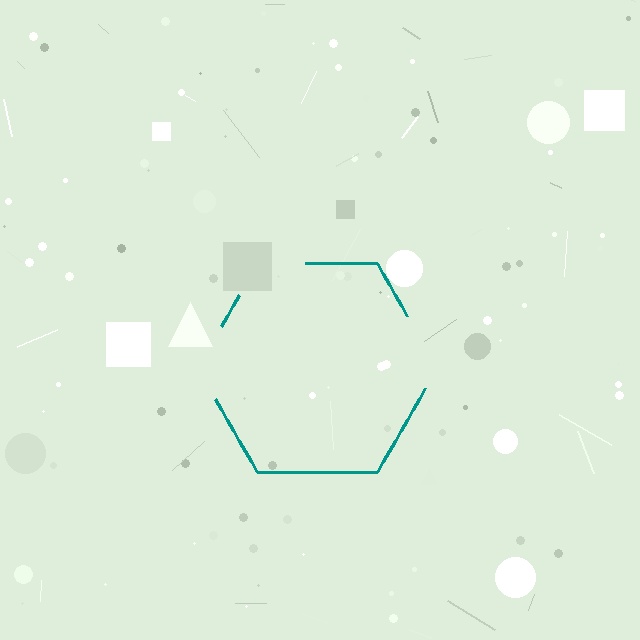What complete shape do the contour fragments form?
The contour fragments form a hexagon.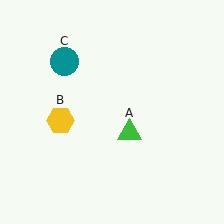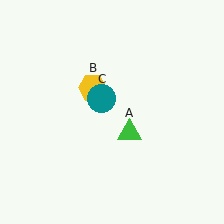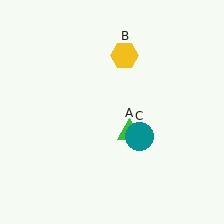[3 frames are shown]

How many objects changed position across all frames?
2 objects changed position: yellow hexagon (object B), teal circle (object C).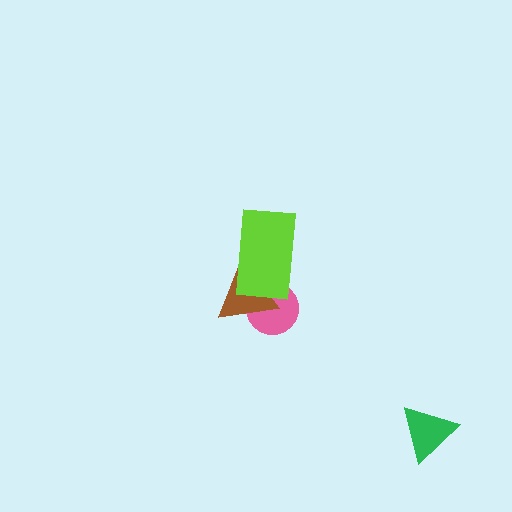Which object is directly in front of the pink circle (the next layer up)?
The brown triangle is directly in front of the pink circle.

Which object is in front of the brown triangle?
The lime rectangle is in front of the brown triangle.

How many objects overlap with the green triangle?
0 objects overlap with the green triangle.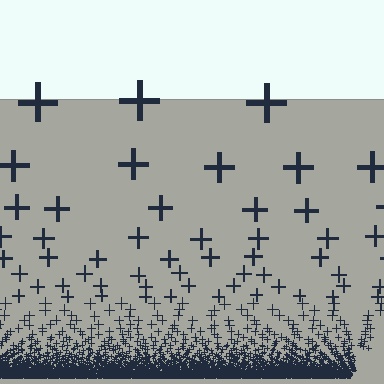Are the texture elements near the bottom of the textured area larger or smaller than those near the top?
Smaller. The gradient is inverted — elements near the bottom are smaller and denser.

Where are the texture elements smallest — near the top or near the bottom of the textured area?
Near the bottom.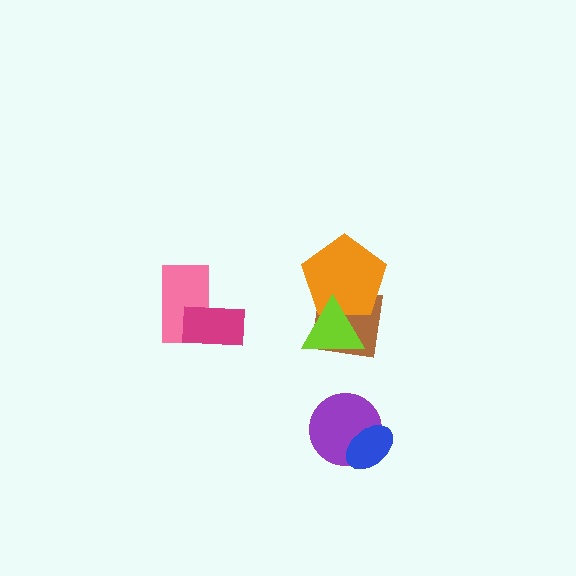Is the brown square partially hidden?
Yes, it is partially covered by another shape.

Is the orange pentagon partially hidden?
Yes, it is partially covered by another shape.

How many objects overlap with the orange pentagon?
2 objects overlap with the orange pentagon.